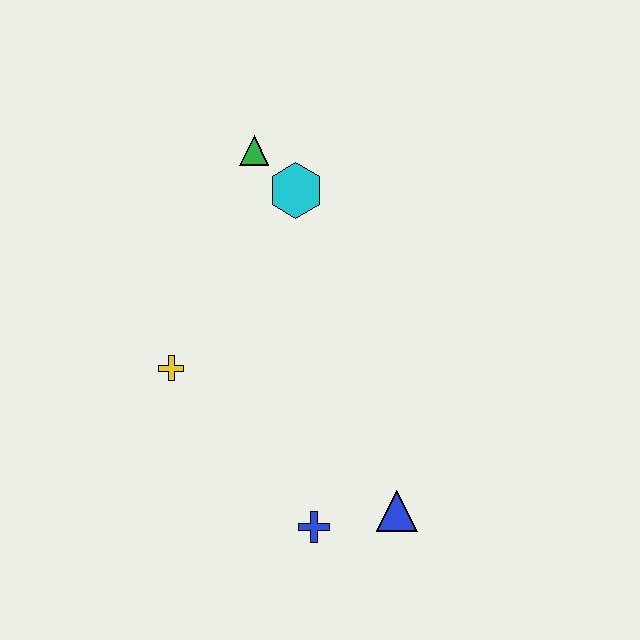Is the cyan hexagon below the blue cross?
No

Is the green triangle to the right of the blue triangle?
No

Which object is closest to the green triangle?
The cyan hexagon is closest to the green triangle.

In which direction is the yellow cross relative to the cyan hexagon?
The yellow cross is below the cyan hexagon.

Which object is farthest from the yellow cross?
The blue triangle is farthest from the yellow cross.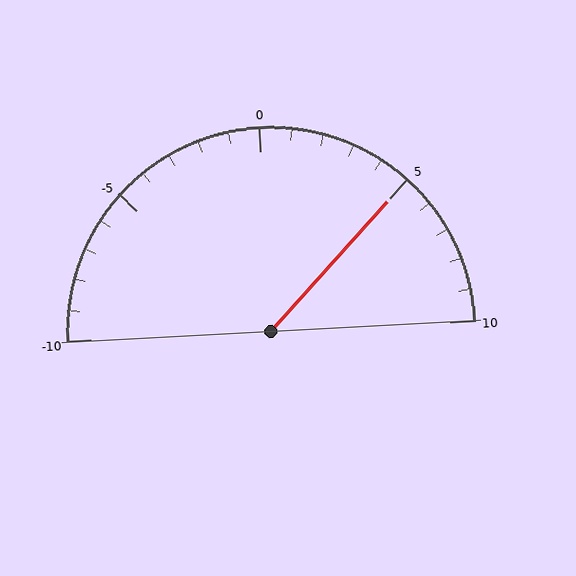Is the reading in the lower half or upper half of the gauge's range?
The reading is in the upper half of the range (-10 to 10).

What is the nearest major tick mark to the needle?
The nearest major tick mark is 5.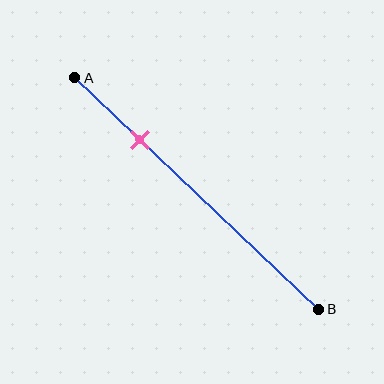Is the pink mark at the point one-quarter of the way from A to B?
Yes, the mark is approximately at the one-quarter point.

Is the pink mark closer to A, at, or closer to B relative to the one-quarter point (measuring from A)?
The pink mark is approximately at the one-quarter point of segment AB.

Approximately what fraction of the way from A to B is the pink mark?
The pink mark is approximately 25% of the way from A to B.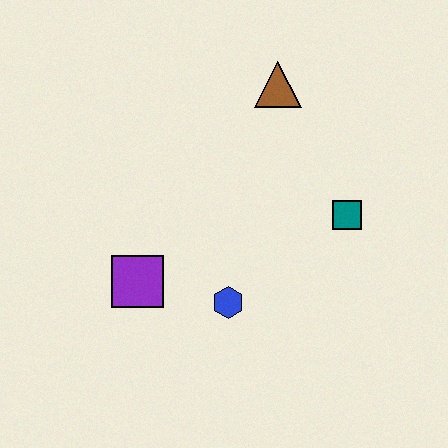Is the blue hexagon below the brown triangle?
Yes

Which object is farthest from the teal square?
The purple square is farthest from the teal square.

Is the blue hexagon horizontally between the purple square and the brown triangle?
Yes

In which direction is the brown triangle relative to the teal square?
The brown triangle is above the teal square.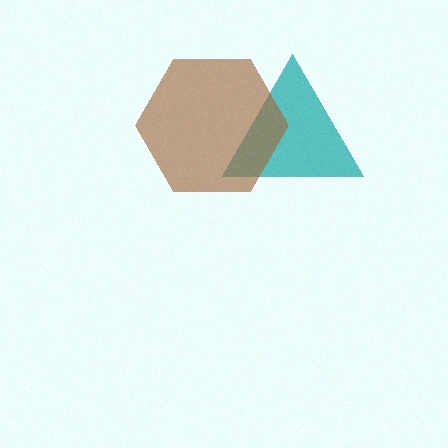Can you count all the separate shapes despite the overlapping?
Yes, there are 2 separate shapes.